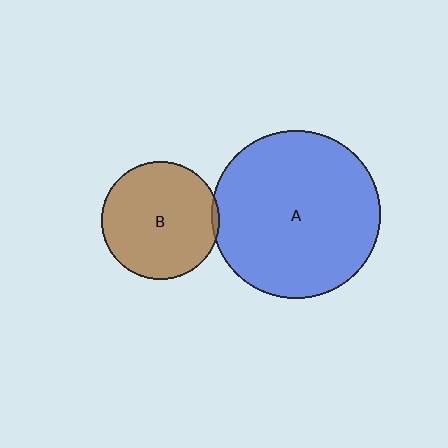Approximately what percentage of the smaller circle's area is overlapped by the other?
Approximately 5%.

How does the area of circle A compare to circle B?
Approximately 2.0 times.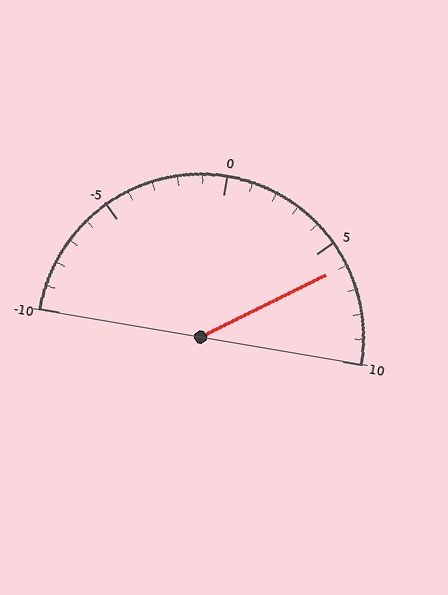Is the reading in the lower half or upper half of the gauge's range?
The reading is in the upper half of the range (-10 to 10).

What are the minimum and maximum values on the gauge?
The gauge ranges from -10 to 10.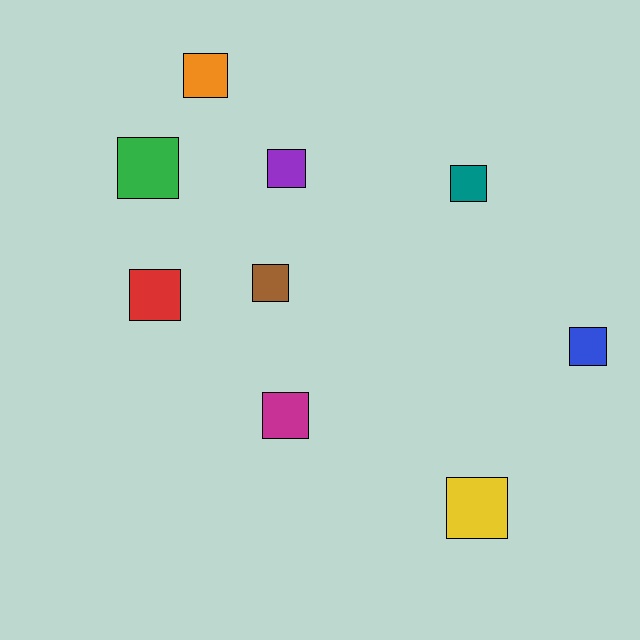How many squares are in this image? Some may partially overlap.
There are 9 squares.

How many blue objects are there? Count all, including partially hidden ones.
There is 1 blue object.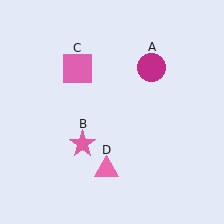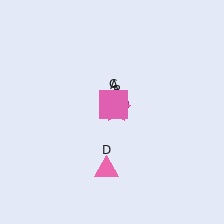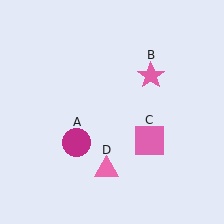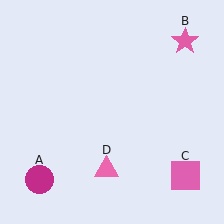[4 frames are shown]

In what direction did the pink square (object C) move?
The pink square (object C) moved down and to the right.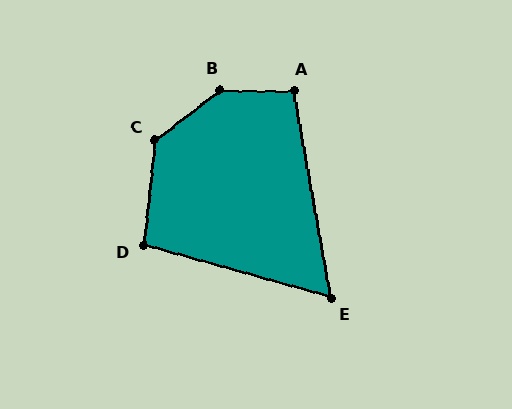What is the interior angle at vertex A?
Approximately 101 degrees (obtuse).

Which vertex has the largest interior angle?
B, at approximately 142 degrees.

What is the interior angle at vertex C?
Approximately 134 degrees (obtuse).